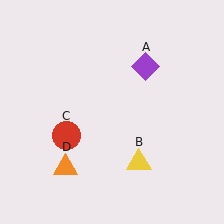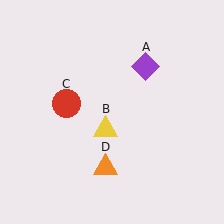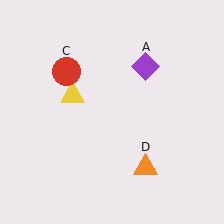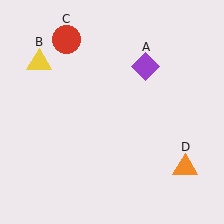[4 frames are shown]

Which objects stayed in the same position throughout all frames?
Purple diamond (object A) remained stationary.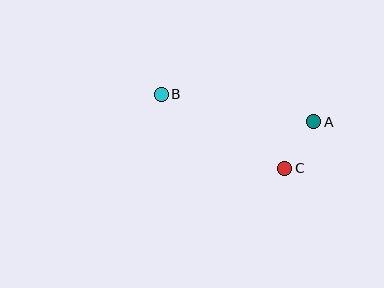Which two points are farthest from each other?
Points A and B are farthest from each other.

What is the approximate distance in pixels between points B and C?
The distance between B and C is approximately 144 pixels.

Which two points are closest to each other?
Points A and C are closest to each other.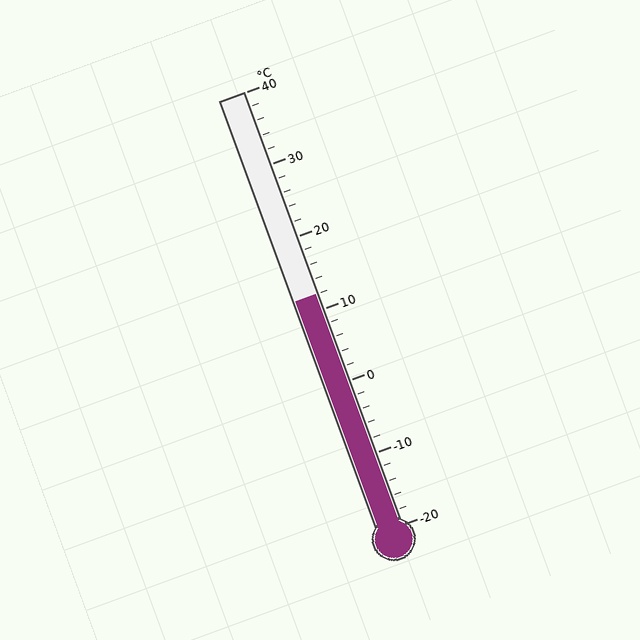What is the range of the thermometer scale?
The thermometer scale ranges from -20°C to 40°C.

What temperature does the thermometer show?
The thermometer shows approximately 12°C.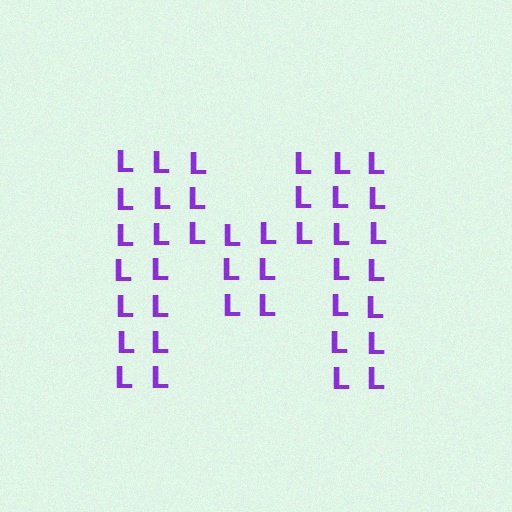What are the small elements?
The small elements are letter L's.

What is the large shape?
The large shape is the letter M.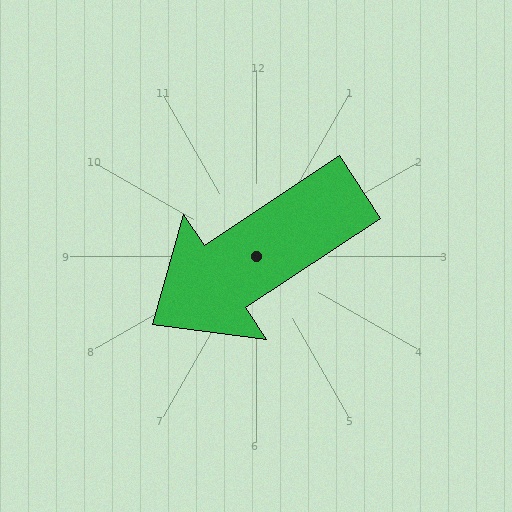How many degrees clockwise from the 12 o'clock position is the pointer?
Approximately 236 degrees.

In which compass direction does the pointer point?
Southwest.